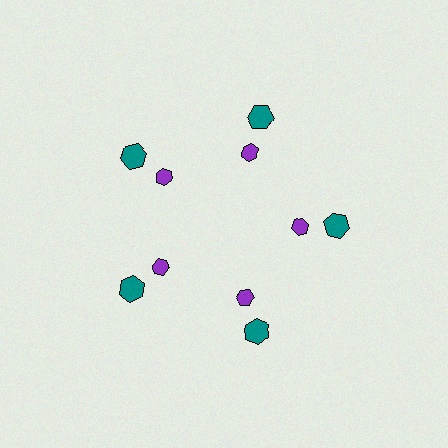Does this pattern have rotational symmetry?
Yes, this pattern has 5-fold rotational symmetry. It looks the same after rotating 72 degrees around the center.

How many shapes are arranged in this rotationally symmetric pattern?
There are 10 shapes, arranged in 5 groups of 2.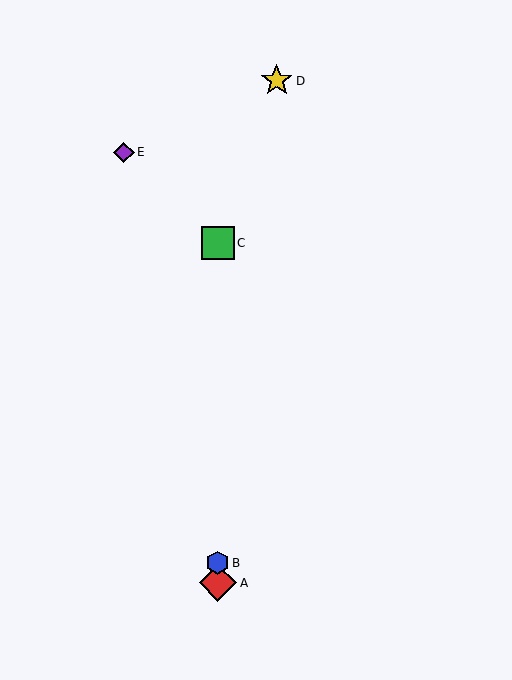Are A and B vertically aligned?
Yes, both are at x≈218.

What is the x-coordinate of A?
Object A is at x≈218.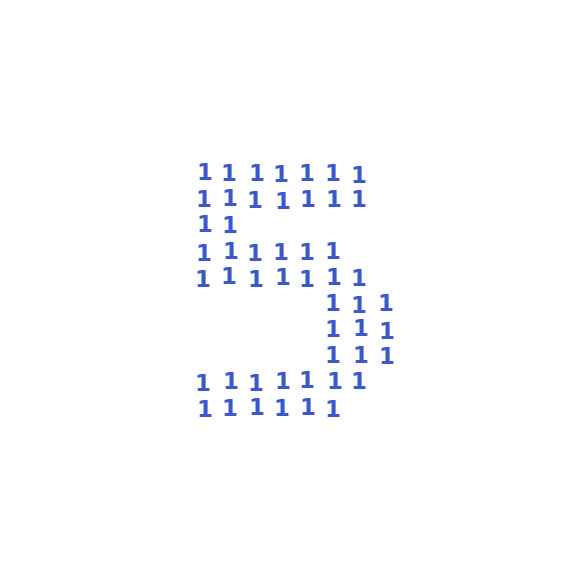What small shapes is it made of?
It is made of small digit 1's.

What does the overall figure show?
The overall figure shows the digit 5.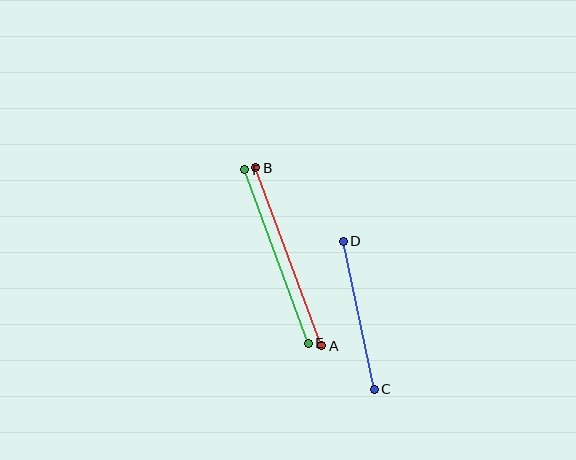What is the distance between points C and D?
The distance is approximately 151 pixels.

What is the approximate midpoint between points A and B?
The midpoint is at approximately (289, 257) pixels.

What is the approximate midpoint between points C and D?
The midpoint is at approximately (359, 315) pixels.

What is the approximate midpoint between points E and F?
The midpoint is at approximately (277, 257) pixels.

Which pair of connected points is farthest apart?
Points A and B are farthest apart.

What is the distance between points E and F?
The distance is approximately 185 pixels.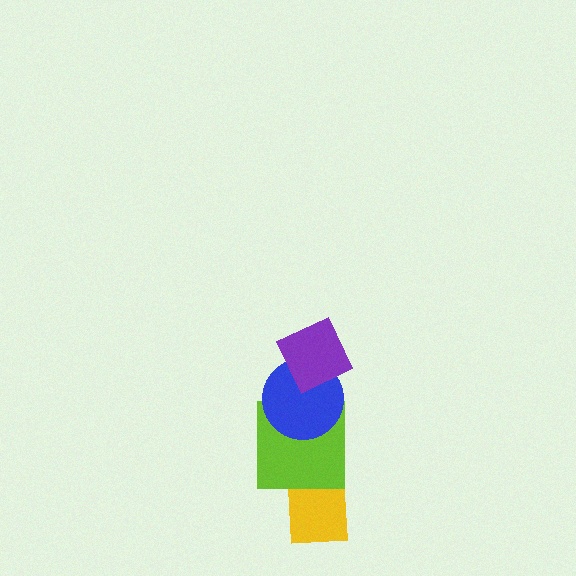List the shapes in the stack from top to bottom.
From top to bottom: the purple diamond, the blue circle, the lime square, the yellow rectangle.